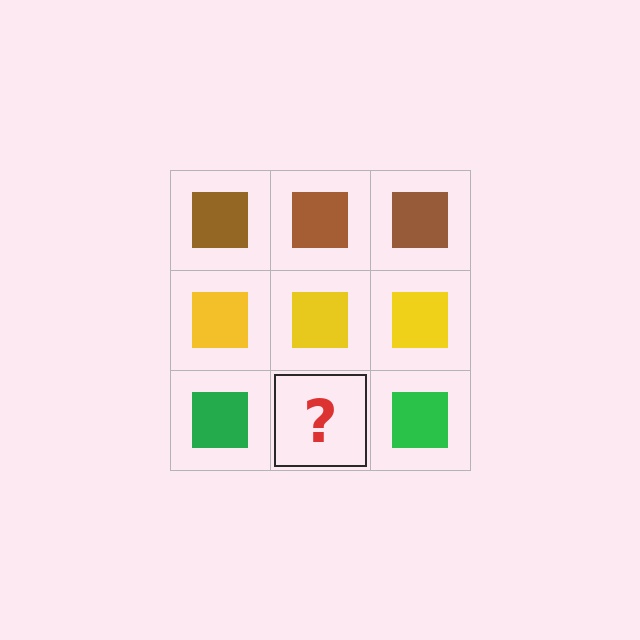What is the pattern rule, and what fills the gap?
The rule is that each row has a consistent color. The gap should be filled with a green square.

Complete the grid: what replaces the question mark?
The question mark should be replaced with a green square.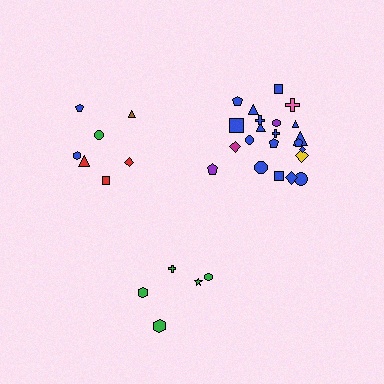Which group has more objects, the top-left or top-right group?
The top-right group.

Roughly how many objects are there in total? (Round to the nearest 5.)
Roughly 35 objects in total.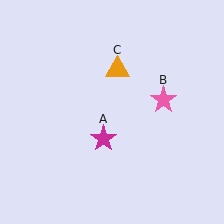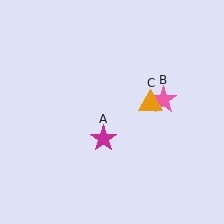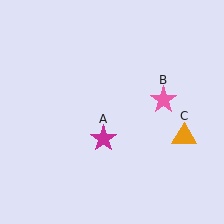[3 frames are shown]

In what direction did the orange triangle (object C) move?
The orange triangle (object C) moved down and to the right.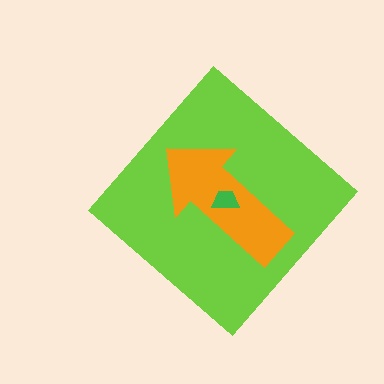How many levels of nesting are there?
3.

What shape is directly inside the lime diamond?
The orange arrow.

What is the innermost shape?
The green trapezoid.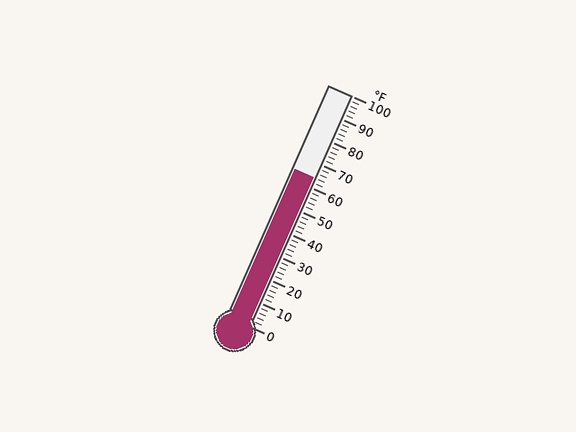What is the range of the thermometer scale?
The thermometer scale ranges from 0°F to 100°F.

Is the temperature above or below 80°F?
The temperature is below 80°F.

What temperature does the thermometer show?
The thermometer shows approximately 64°F.